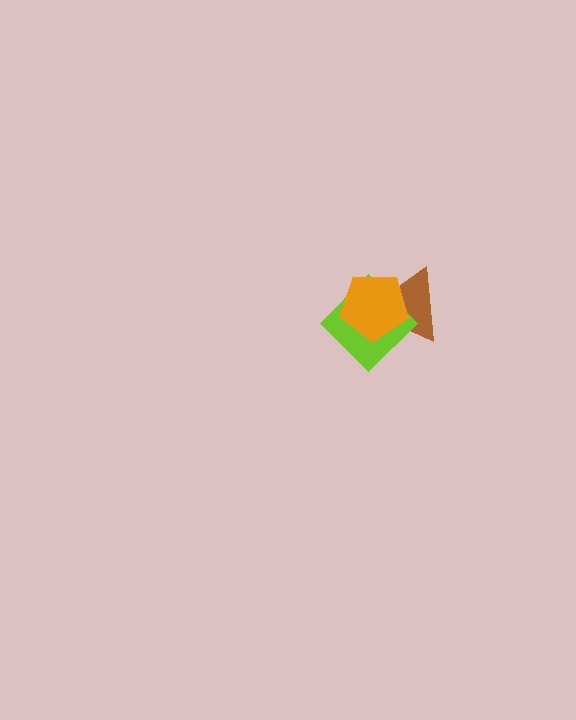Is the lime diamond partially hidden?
Yes, it is partially covered by another shape.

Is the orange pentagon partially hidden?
No, no other shape covers it.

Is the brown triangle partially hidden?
Yes, it is partially covered by another shape.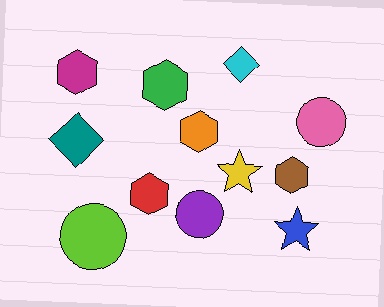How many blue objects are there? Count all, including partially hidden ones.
There is 1 blue object.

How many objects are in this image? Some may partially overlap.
There are 12 objects.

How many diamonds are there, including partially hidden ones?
There are 2 diamonds.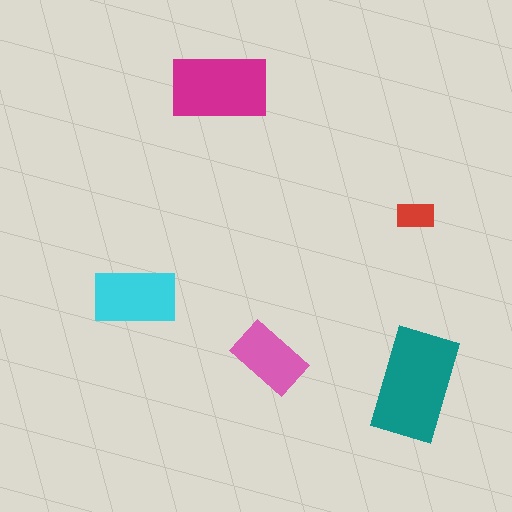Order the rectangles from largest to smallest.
the teal one, the magenta one, the cyan one, the pink one, the red one.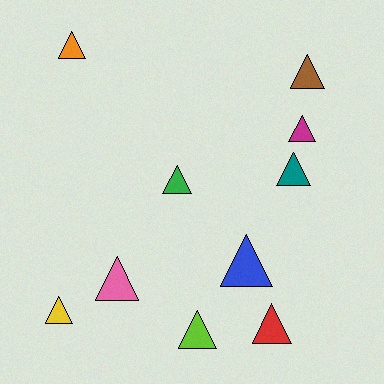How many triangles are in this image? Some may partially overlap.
There are 10 triangles.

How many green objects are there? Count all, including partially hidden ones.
There is 1 green object.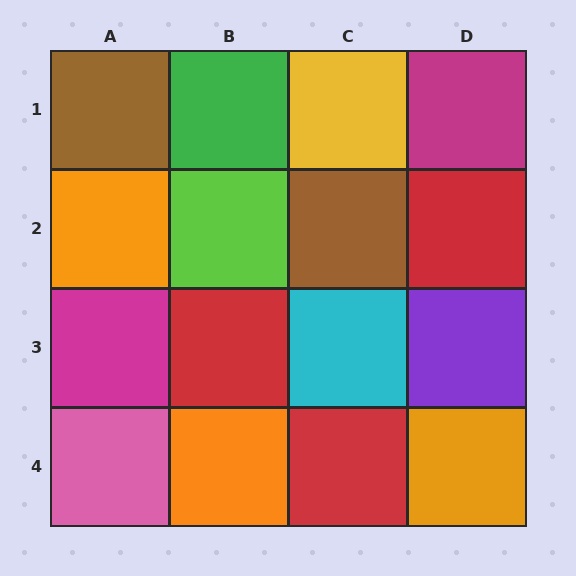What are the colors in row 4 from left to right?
Pink, orange, red, orange.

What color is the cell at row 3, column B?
Red.